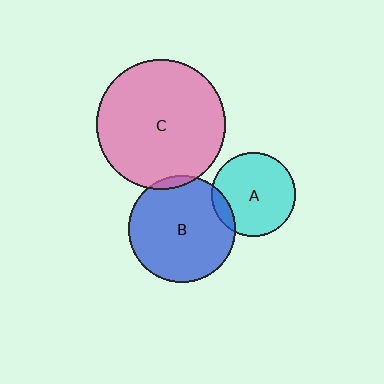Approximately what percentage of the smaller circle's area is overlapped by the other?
Approximately 10%.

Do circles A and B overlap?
Yes.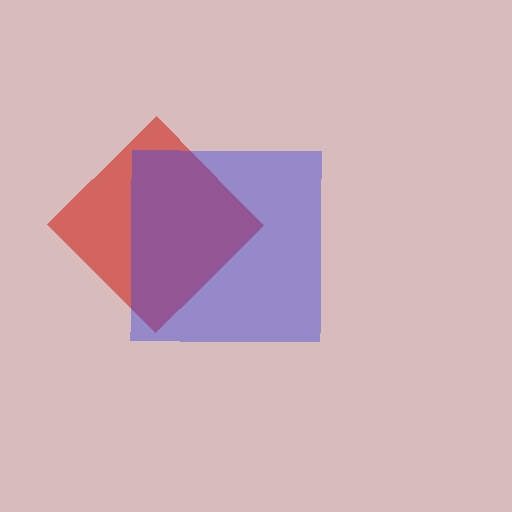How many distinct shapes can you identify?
There are 2 distinct shapes: a red diamond, a blue square.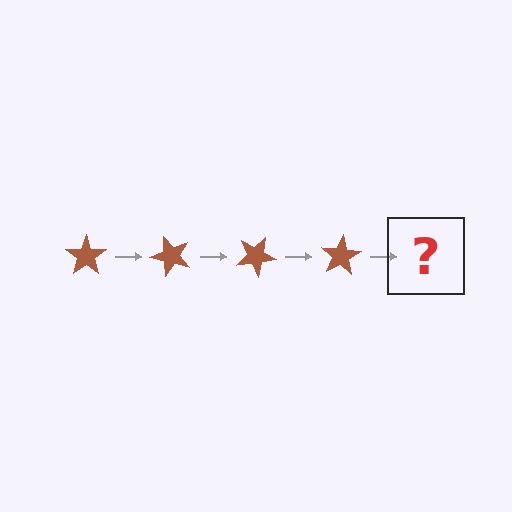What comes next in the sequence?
The next element should be a brown star rotated 200 degrees.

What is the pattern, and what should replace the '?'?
The pattern is that the star rotates 50 degrees each step. The '?' should be a brown star rotated 200 degrees.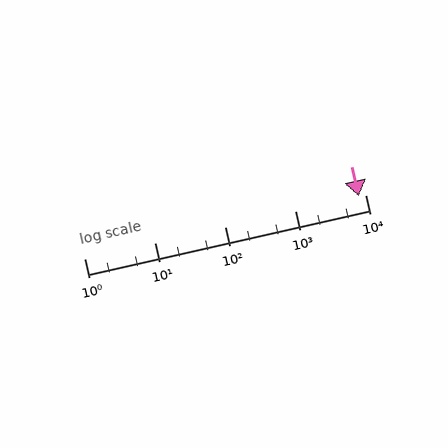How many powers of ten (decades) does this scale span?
The scale spans 4 decades, from 1 to 10000.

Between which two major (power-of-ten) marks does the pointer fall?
The pointer is between 1000 and 10000.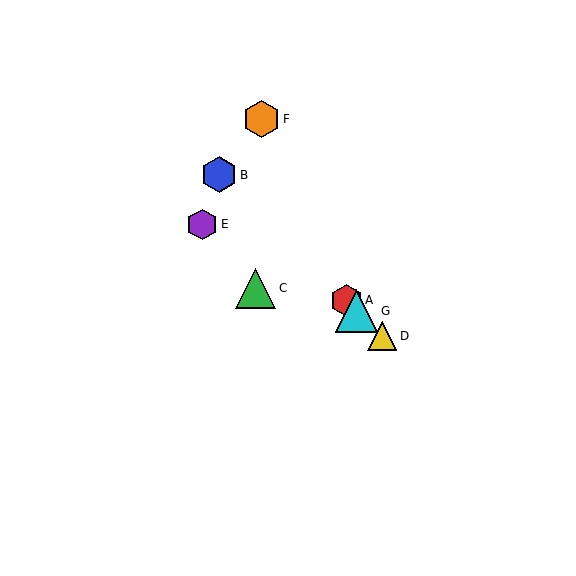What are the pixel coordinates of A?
Object A is at (346, 300).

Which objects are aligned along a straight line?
Objects A, B, D, G are aligned along a straight line.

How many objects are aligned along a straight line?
4 objects (A, B, D, G) are aligned along a straight line.